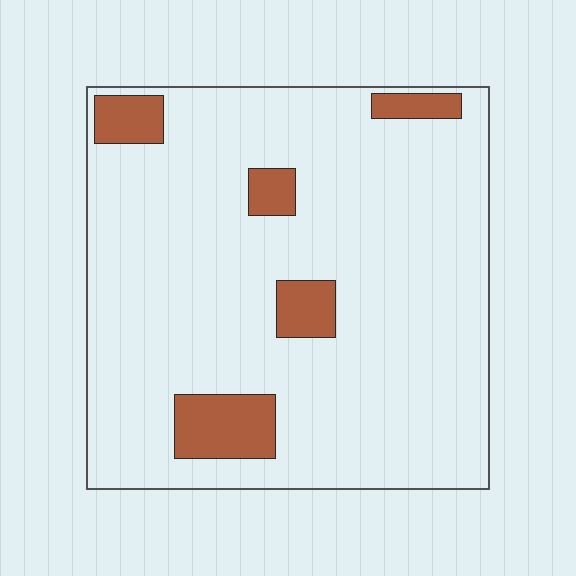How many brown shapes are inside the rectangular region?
5.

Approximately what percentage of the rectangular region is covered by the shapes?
Approximately 10%.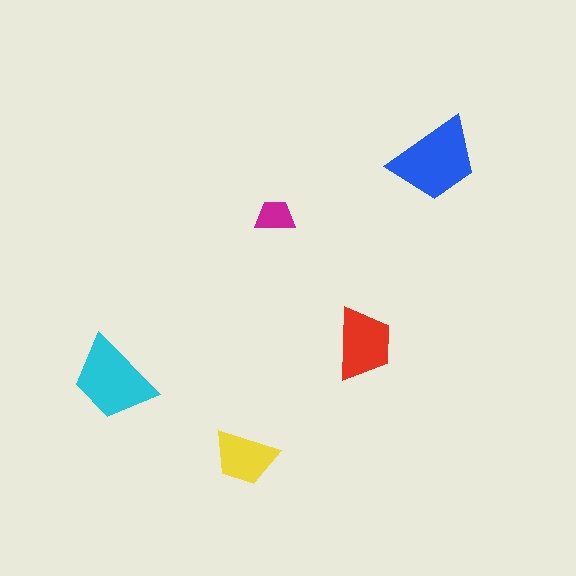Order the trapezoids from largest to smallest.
the blue one, the cyan one, the red one, the yellow one, the magenta one.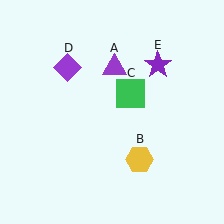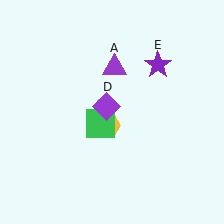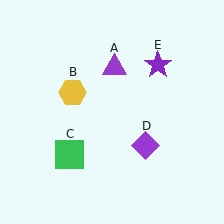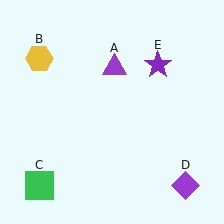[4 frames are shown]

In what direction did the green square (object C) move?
The green square (object C) moved down and to the left.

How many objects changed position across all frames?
3 objects changed position: yellow hexagon (object B), green square (object C), purple diamond (object D).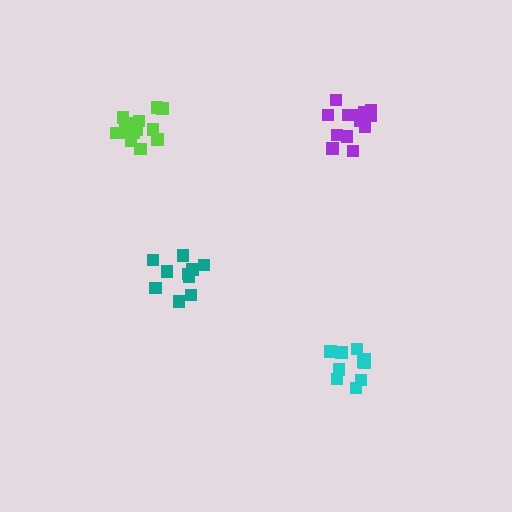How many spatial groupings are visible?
There are 4 spatial groupings.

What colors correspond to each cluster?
The clusters are colored: purple, lime, cyan, teal.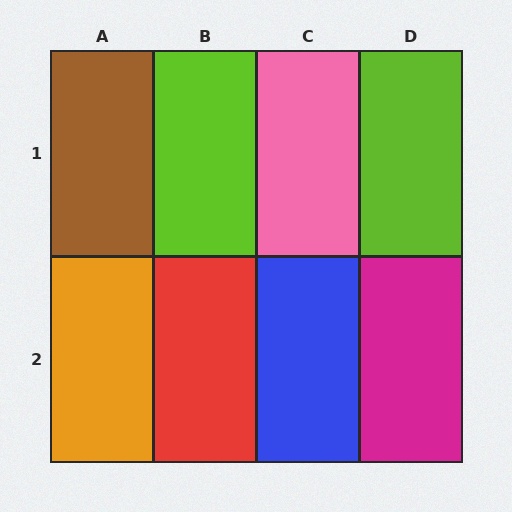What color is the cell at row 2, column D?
Magenta.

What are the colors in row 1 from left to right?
Brown, lime, pink, lime.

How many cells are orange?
1 cell is orange.